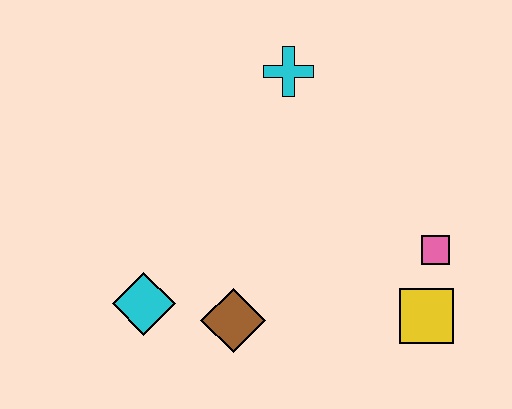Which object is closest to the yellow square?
The pink square is closest to the yellow square.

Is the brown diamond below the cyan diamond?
Yes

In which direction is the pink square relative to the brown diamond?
The pink square is to the right of the brown diamond.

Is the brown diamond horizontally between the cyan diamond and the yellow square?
Yes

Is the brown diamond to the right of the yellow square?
No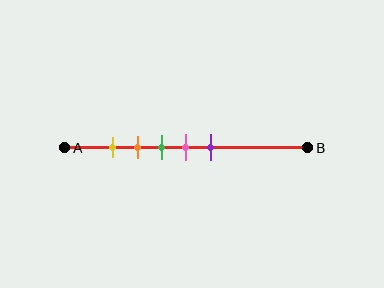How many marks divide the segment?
There are 5 marks dividing the segment.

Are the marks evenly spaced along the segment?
Yes, the marks are approximately evenly spaced.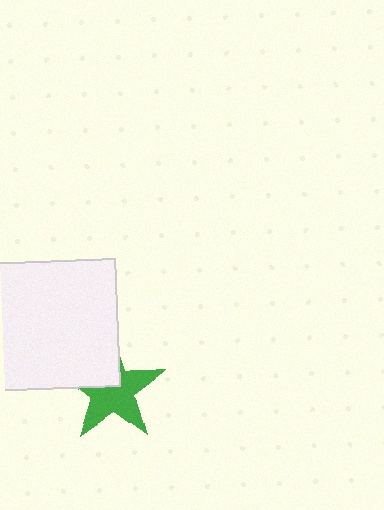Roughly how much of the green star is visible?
Most of it is visible (roughly 66%).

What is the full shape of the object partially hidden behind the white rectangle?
The partially hidden object is a green star.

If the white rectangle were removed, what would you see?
You would see the complete green star.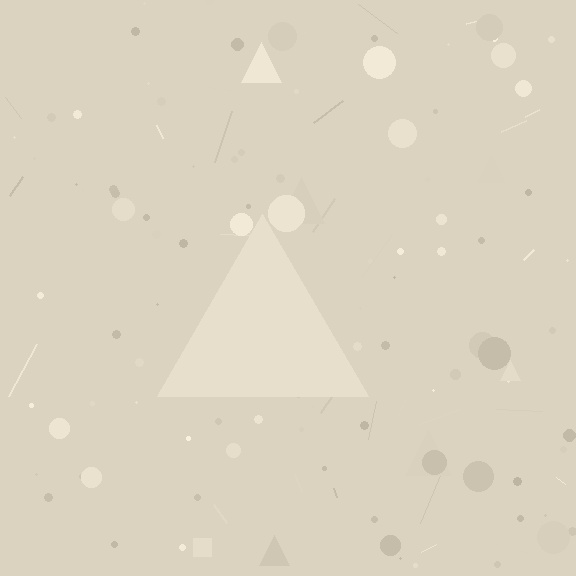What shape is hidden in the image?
A triangle is hidden in the image.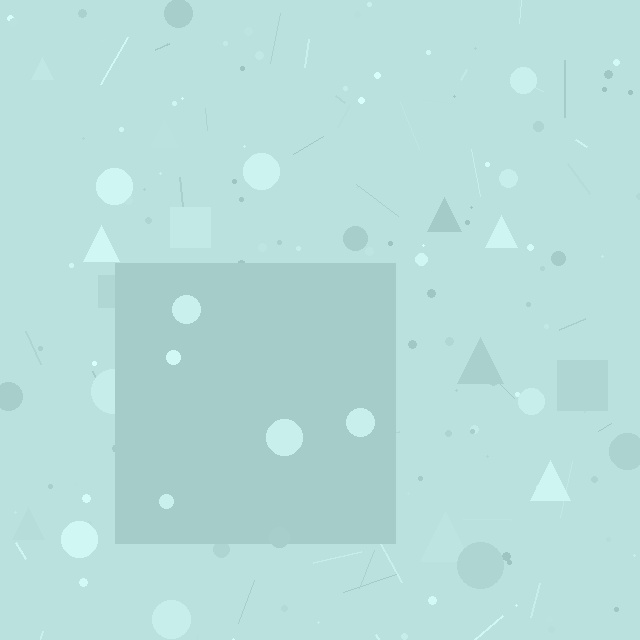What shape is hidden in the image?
A square is hidden in the image.